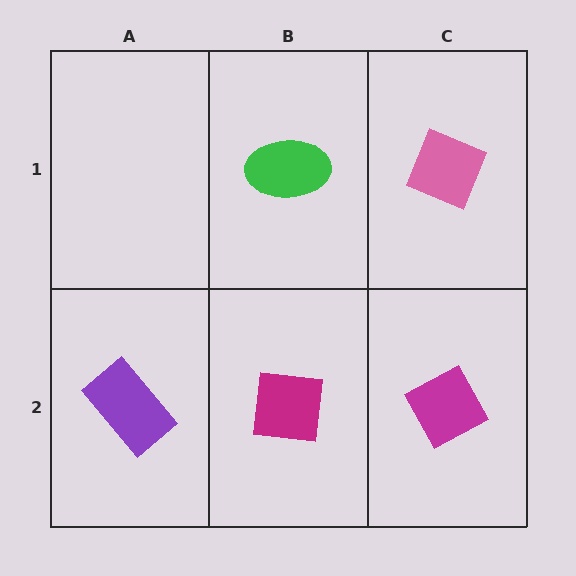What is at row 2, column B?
A magenta square.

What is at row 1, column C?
A pink diamond.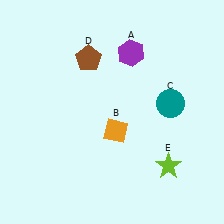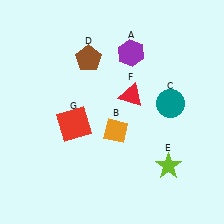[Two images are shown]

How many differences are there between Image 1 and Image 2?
There are 2 differences between the two images.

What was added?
A red triangle (F), a red square (G) were added in Image 2.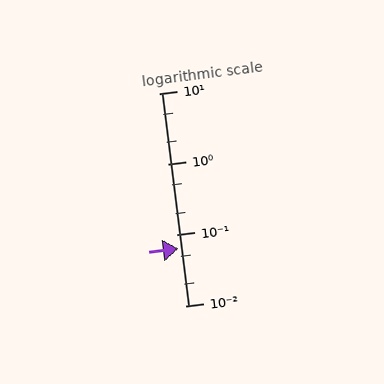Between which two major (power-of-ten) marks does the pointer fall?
The pointer is between 0.01 and 0.1.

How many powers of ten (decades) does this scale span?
The scale spans 3 decades, from 0.01 to 10.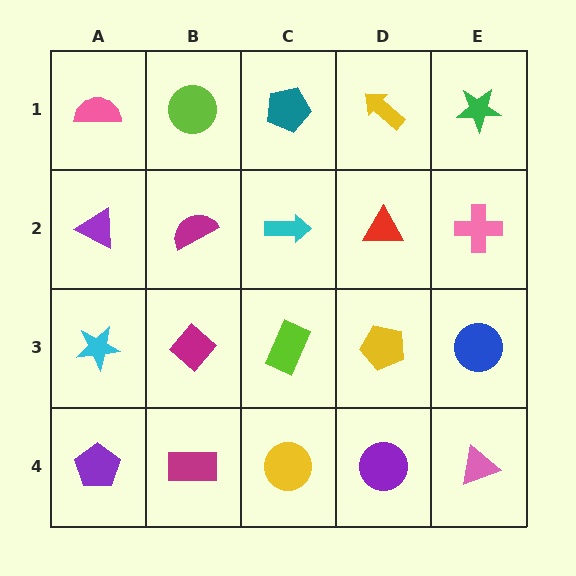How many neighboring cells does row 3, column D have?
4.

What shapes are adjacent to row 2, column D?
A yellow arrow (row 1, column D), a yellow pentagon (row 3, column D), a cyan arrow (row 2, column C), a pink cross (row 2, column E).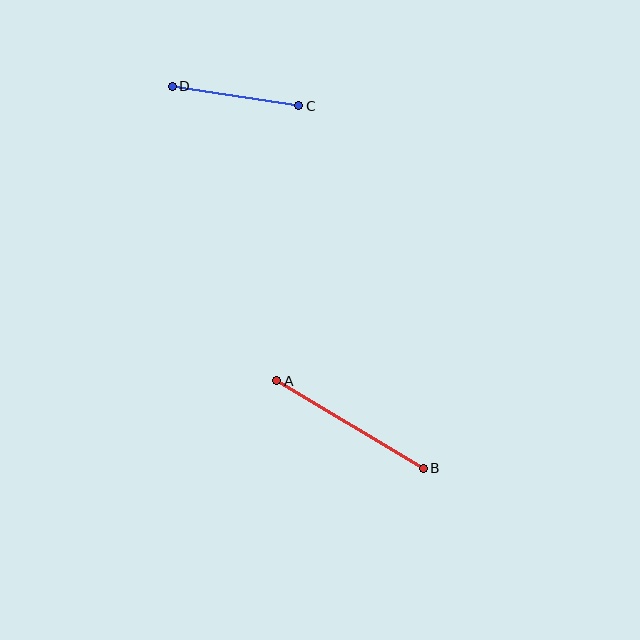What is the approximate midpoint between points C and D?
The midpoint is at approximately (235, 96) pixels.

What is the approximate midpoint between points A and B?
The midpoint is at approximately (350, 424) pixels.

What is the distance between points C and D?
The distance is approximately 128 pixels.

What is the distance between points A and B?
The distance is approximately 170 pixels.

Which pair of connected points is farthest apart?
Points A and B are farthest apart.